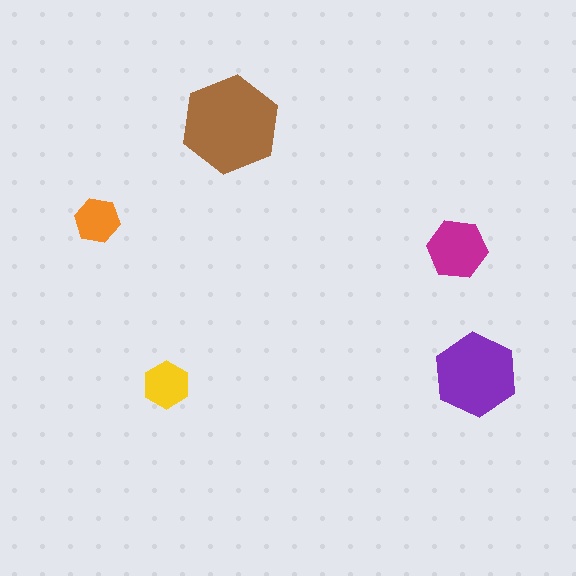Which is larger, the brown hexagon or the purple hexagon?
The brown one.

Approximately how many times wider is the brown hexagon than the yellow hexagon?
About 2 times wider.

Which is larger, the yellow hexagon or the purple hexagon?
The purple one.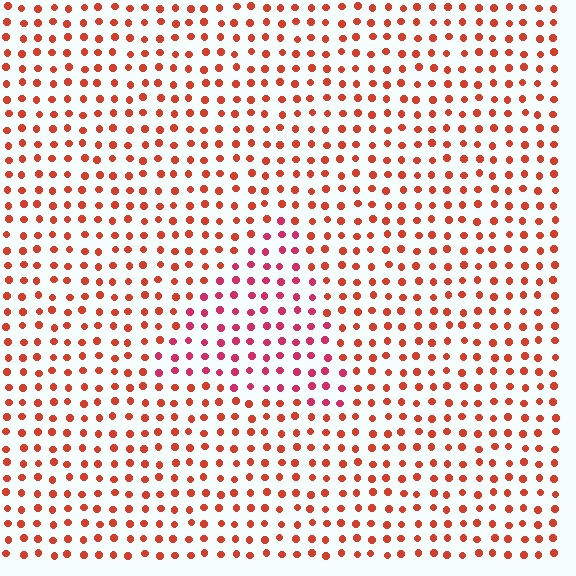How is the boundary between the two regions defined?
The boundary is defined purely by a slight shift in hue (about 29 degrees). Spacing, size, and orientation are identical on both sides.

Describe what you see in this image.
The image is filled with small red elements in a uniform arrangement. A triangle-shaped region is visible where the elements are tinted to a slightly different hue, forming a subtle color boundary.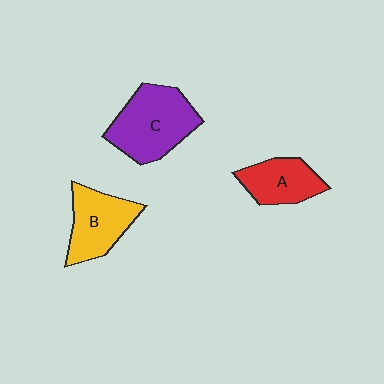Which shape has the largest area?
Shape C (purple).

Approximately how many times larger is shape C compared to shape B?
Approximately 1.3 times.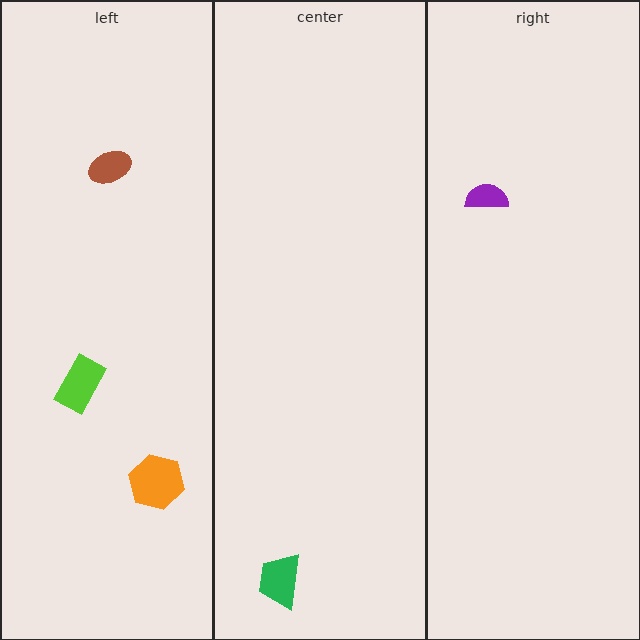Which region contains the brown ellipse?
The left region.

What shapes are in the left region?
The brown ellipse, the orange hexagon, the lime rectangle.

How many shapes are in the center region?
1.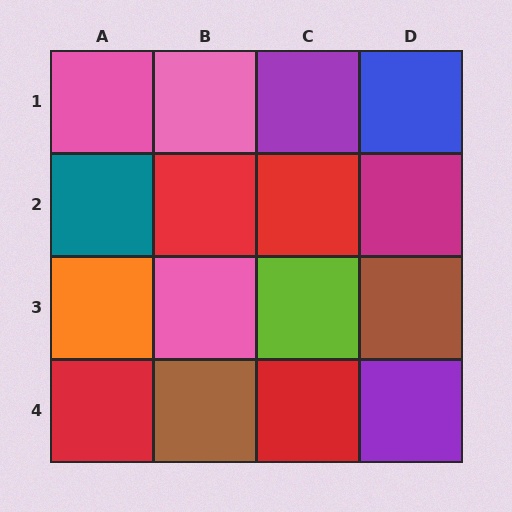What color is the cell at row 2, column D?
Magenta.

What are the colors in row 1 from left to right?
Pink, pink, purple, blue.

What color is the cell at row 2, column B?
Red.